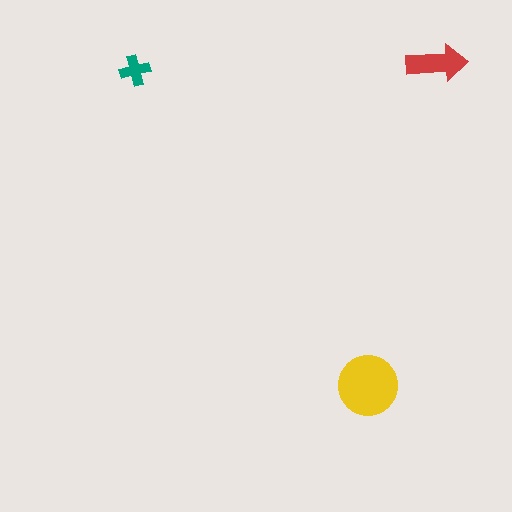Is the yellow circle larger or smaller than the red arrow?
Larger.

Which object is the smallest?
The teal cross.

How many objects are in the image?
There are 3 objects in the image.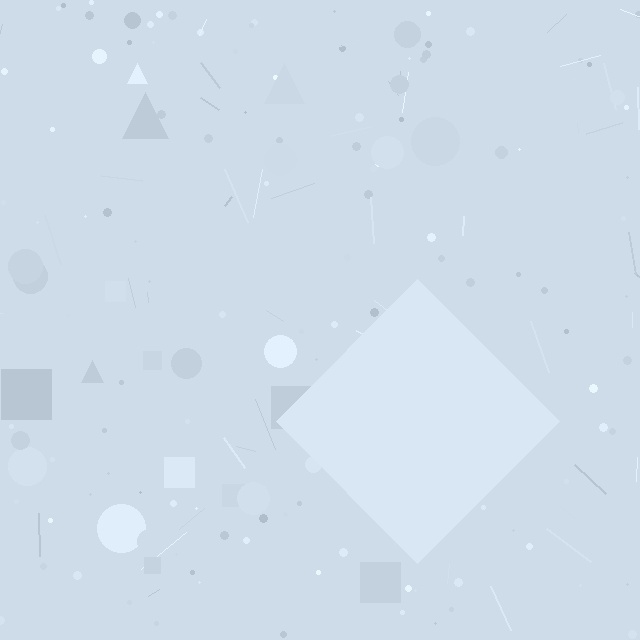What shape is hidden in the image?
A diamond is hidden in the image.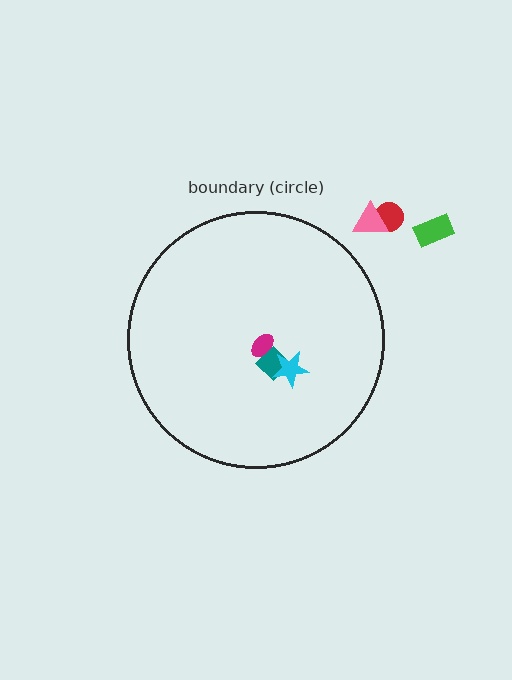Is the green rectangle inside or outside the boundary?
Outside.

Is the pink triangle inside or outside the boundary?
Outside.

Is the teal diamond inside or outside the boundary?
Inside.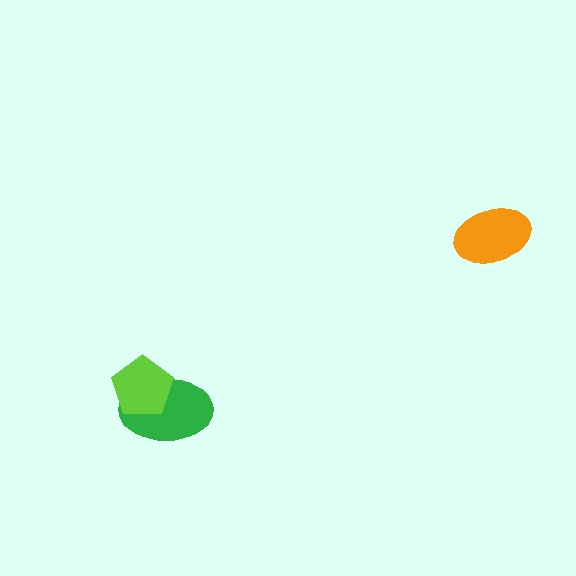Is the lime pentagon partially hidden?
No, no other shape covers it.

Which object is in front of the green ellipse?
The lime pentagon is in front of the green ellipse.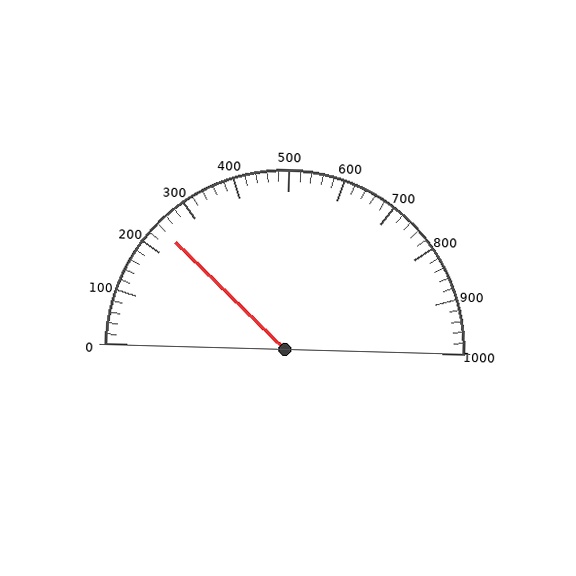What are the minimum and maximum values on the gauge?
The gauge ranges from 0 to 1000.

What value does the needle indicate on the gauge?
The needle indicates approximately 240.